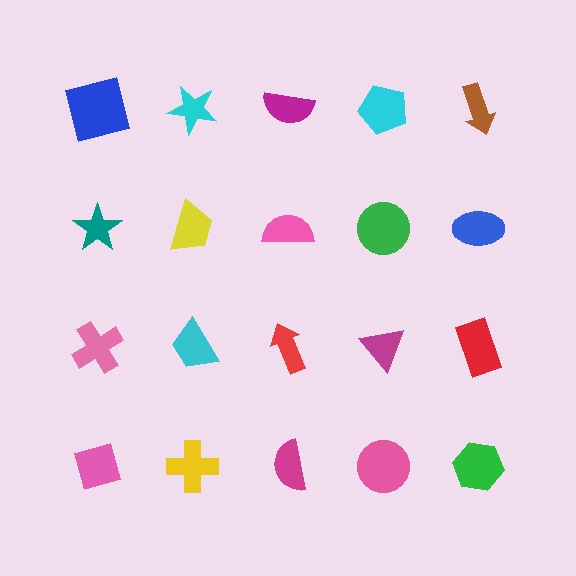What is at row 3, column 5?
A red rectangle.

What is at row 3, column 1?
A pink cross.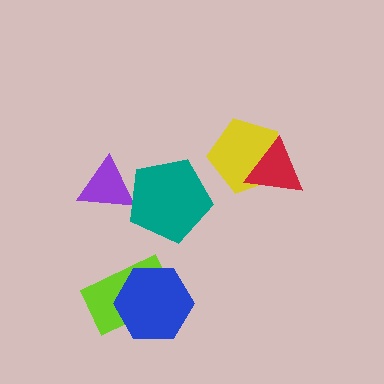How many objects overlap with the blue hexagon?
1 object overlaps with the blue hexagon.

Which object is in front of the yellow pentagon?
The red triangle is in front of the yellow pentagon.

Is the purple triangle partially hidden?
Yes, it is partially covered by another shape.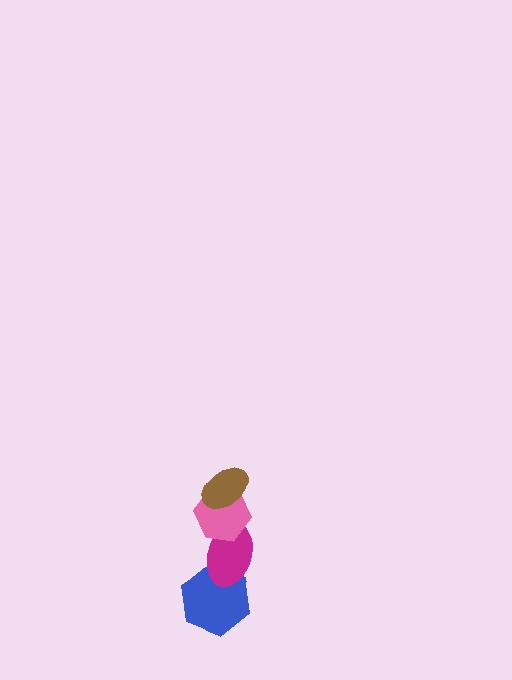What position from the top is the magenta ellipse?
The magenta ellipse is 3rd from the top.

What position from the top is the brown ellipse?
The brown ellipse is 1st from the top.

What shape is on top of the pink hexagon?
The brown ellipse is on top of the pink hexagon.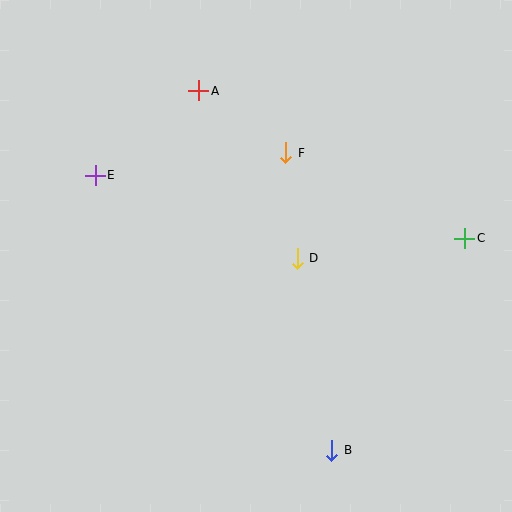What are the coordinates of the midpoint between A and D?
The midpoint between A and D is at (248, 175).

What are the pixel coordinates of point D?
Point D is at (297, 258).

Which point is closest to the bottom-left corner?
Point B is closest to the bottom-left corner.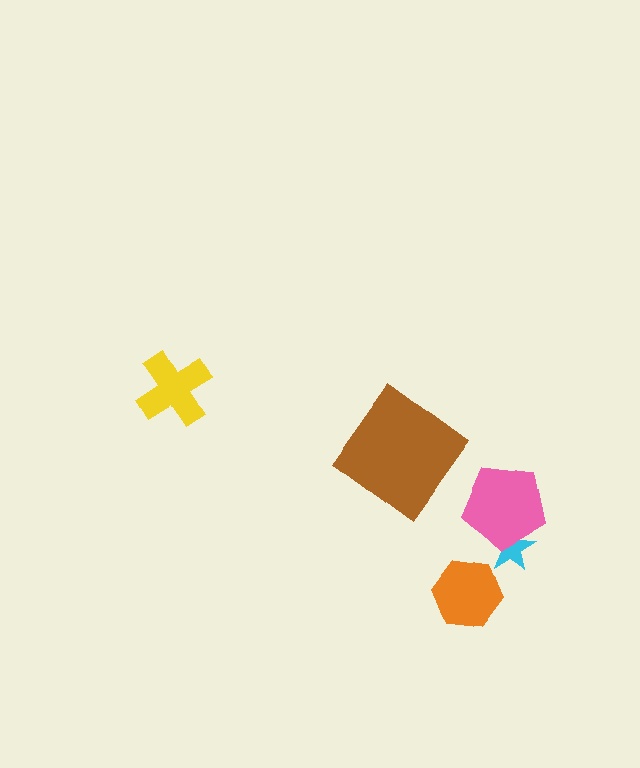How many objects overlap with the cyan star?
1 object overlaps with the cyan star.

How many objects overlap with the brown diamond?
0 objects overlap with the brown diamond.